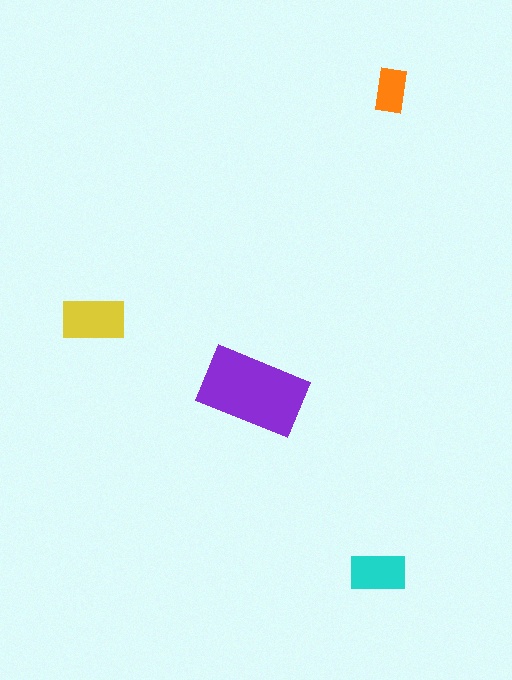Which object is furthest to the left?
The yellow rectangle is leftmost.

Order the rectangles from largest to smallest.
the purple one, the yellow one, the cyan one, the orange one.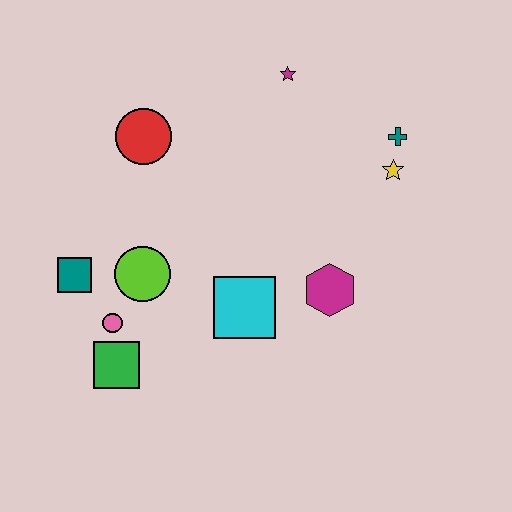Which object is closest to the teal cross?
The yellow star is closest to the teal cross.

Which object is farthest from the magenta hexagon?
The teal square is farthest from the magenta hexagon.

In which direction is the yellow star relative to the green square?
The yellow star is to the right of the green square.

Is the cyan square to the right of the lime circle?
Yes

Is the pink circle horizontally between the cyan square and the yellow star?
No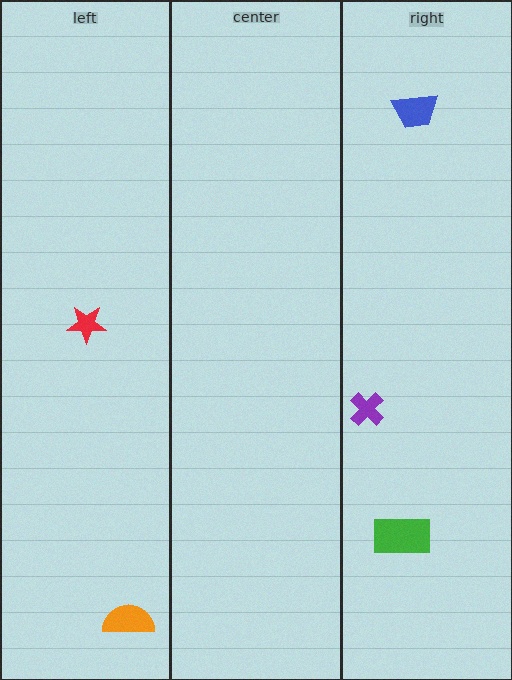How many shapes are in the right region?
3.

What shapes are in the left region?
The red star, the orange semicircle.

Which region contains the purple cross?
The right region.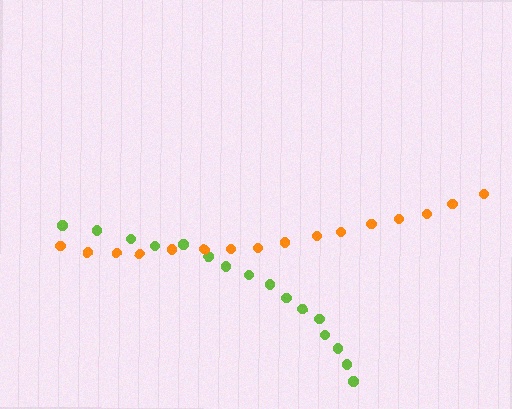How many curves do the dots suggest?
There are 2 distinct paths.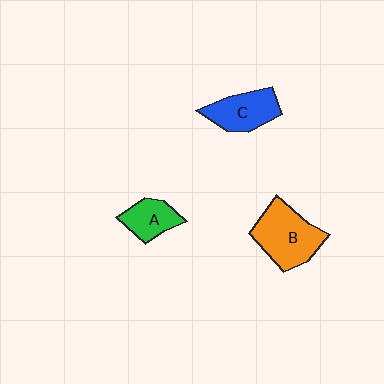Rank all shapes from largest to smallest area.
From largest to smallest: B (orange), C (blue), A (green).